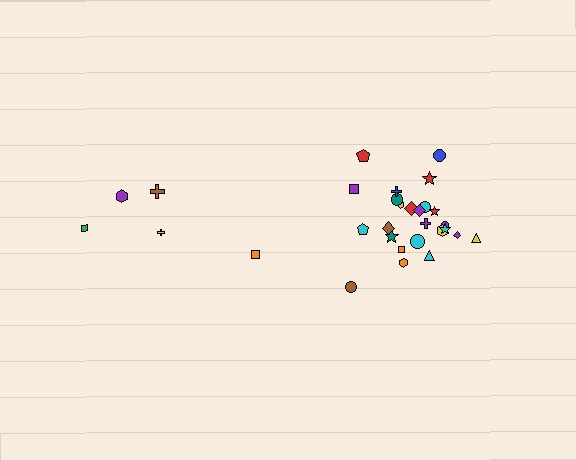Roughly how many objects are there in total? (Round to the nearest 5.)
Roughly 30 objects in total.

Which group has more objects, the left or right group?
The right group.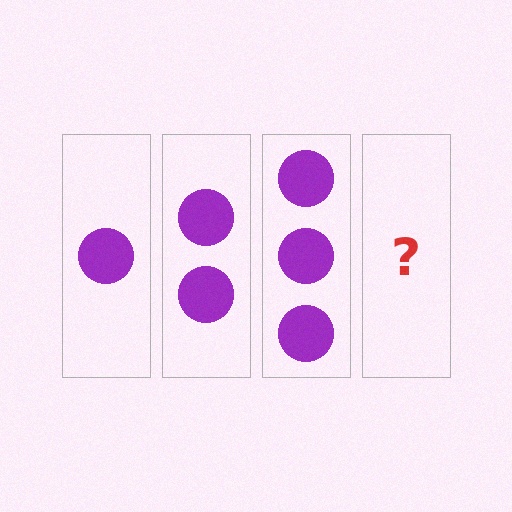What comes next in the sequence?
The next element should be 4 circles.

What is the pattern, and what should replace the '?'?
The pattern is that each step adds one more circle. The '?' should be 4 circles.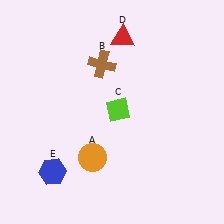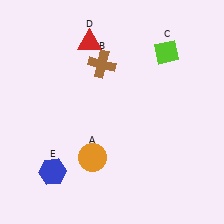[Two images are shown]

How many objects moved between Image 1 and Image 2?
2 objects moved between the two images.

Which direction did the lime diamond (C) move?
The lime diamond (C) moved up.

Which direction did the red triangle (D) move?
The red triangle (D) moved left.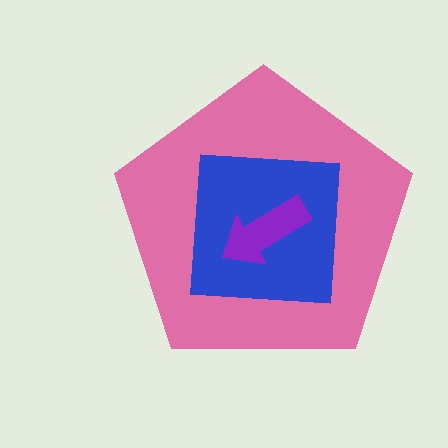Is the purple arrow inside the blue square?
Yes.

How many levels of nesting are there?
3.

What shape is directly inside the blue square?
The purple arrow.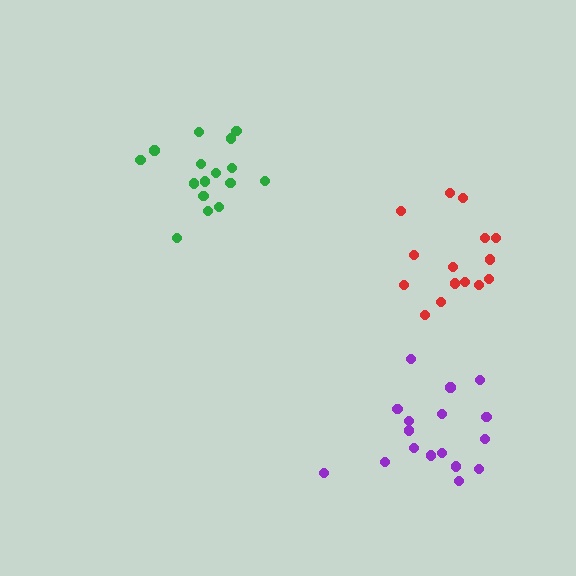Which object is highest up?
The green cluster is topmost.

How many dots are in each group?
Group 1: 16 dots, Group 2: 17 dots, Group 3: 15 dots (48 total).